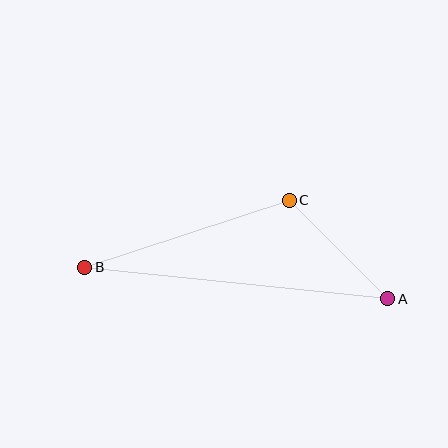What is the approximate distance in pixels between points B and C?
The distance between B and C is approximately 215 pixels.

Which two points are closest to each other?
Points A and C are closest to each other.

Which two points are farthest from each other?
Points A and B are farthest from each other.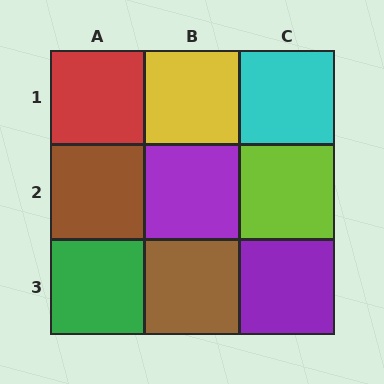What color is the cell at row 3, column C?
Purple.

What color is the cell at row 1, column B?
Yellow.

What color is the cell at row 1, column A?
Red.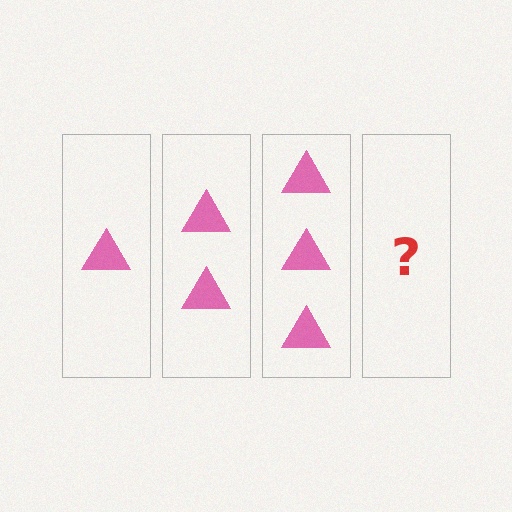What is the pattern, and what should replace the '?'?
The pattern is that each step adds one more triangle. The '?' should be 4 triangles.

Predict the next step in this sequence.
The next step is 4 triangles.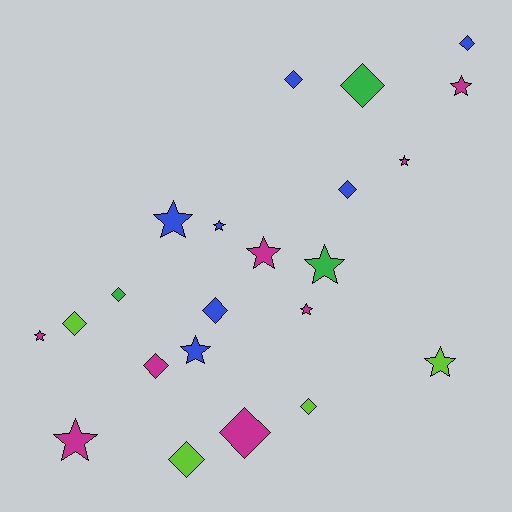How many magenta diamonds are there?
There are 2 magenta diamonds.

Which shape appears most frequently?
Star, with 11 objects.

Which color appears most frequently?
Magenta, with 8 objects.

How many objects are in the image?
There are 22 objects.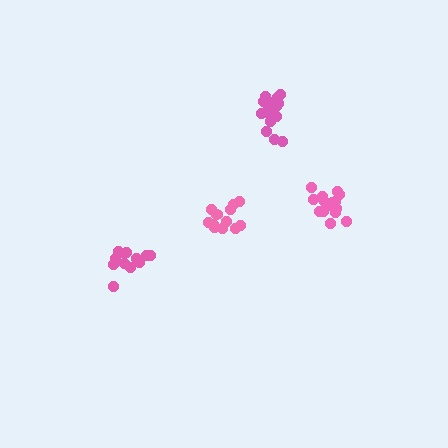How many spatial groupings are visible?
There are 4 spatial groupings.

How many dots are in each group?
Group 1: 12 dots, Group 2: 16 dots, Group 3: 12 dots, Group 4: 16 dots (56 total).